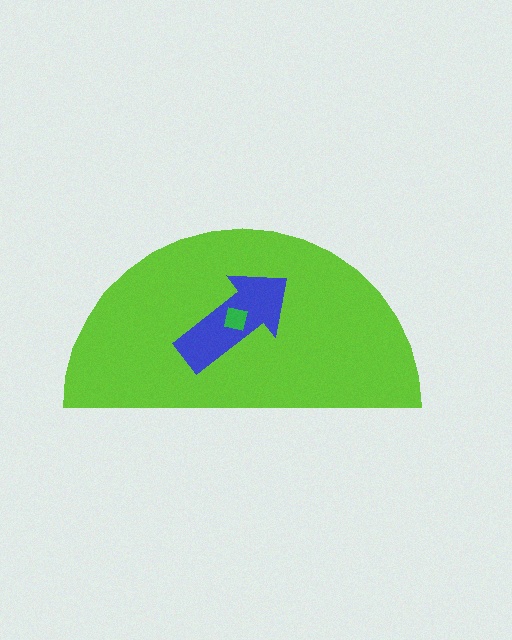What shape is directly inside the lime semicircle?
The blue arrow.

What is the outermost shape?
The lime semicircle.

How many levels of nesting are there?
3.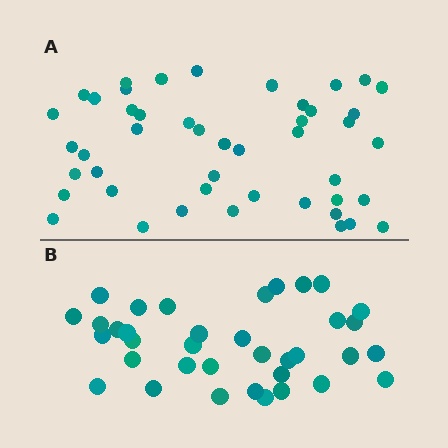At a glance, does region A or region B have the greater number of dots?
Region A (the top region) has more dots.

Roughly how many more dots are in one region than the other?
Region A has roughly 10 or so more dots than region B.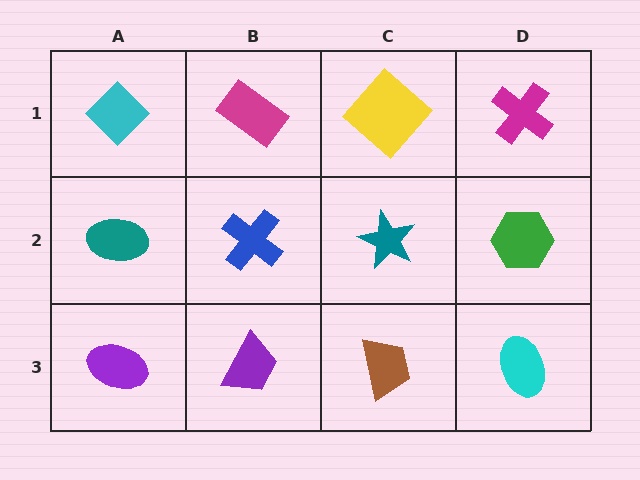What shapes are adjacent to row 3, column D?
A green hexagon (row 2, column D), a brown trapezoid (row 3, column C).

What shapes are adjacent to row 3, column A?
A teal ellipse (row 2, column A), a purple trapezoid (row 3, column B).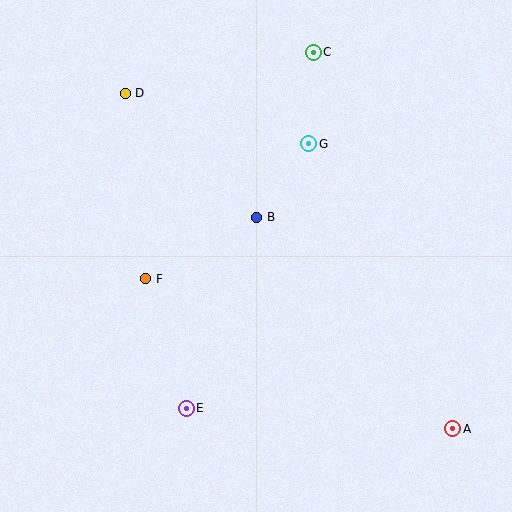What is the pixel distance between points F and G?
The distance between F and G is 212 pixels.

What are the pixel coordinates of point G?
Point G is at (309, 144).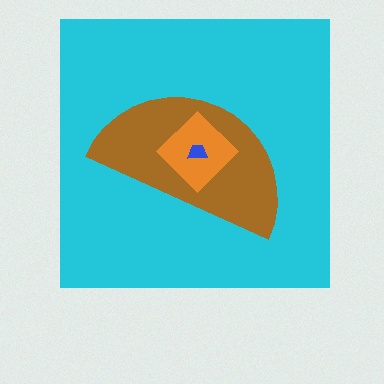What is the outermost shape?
The cyan square.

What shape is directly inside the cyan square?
The brown semicircle.